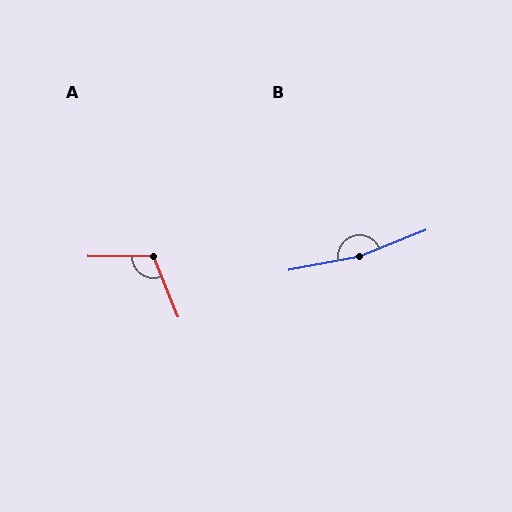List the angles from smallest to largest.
A (113°), B (169°).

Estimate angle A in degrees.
Approximately 113 degrees.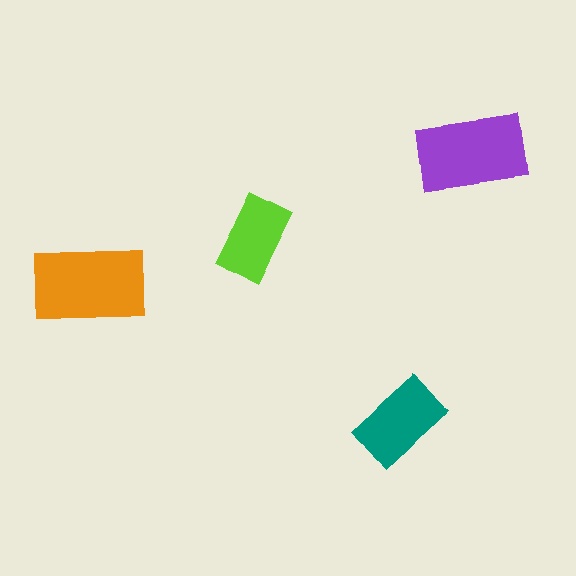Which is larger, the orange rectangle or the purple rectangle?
The orange one.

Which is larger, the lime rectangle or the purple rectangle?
The purple one.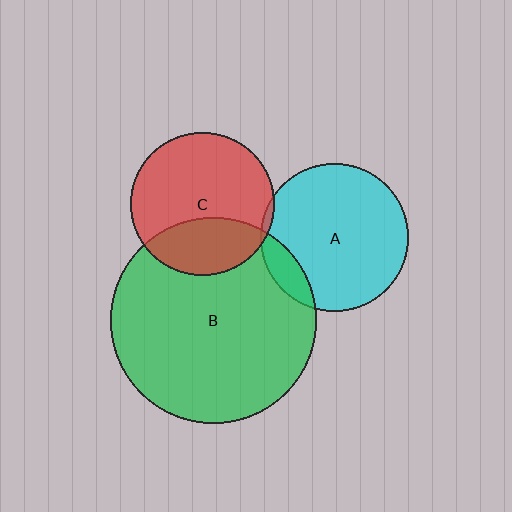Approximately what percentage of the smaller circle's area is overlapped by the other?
Approximately 5%.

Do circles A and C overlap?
Yes.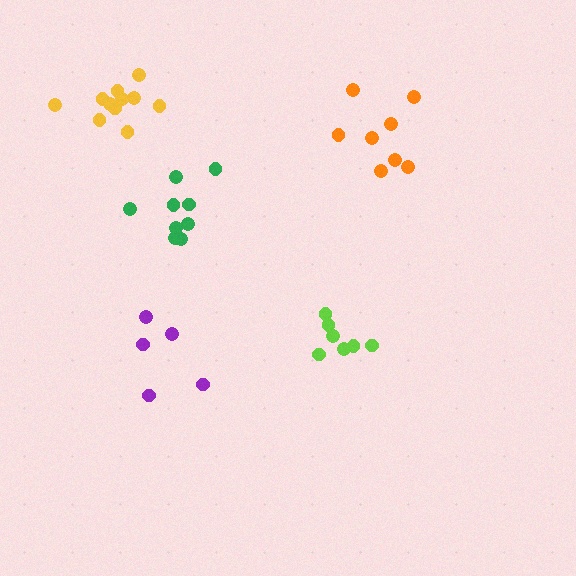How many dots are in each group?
Group 1: 5 dots, Group 2: 7 dots, Group 3: 8 dots, Group 4: 11 dots, Group 5: 9 dots (40 total).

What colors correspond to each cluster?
The clusters are colored: purple, lime, orange, yellow, green.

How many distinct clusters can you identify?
There are 5 distinct clusters.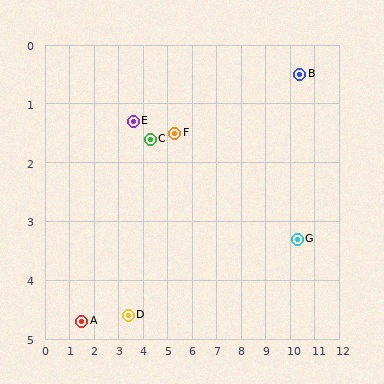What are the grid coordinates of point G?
Point G is at approximately (10.3, 3.3).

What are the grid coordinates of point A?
Point A is at approximately (1.5, 4.7).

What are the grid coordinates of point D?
Point D is at approximately (3.4, 4.6).